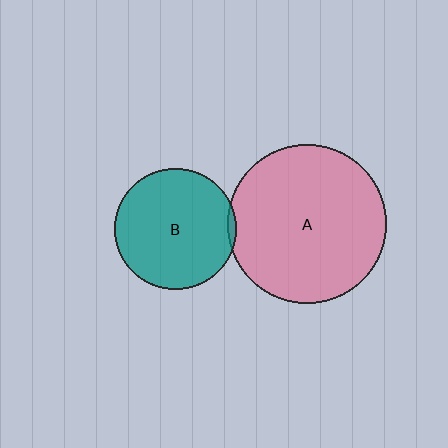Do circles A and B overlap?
Yes.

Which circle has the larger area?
Circle A (pink).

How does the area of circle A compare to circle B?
Approximately 1.7 times.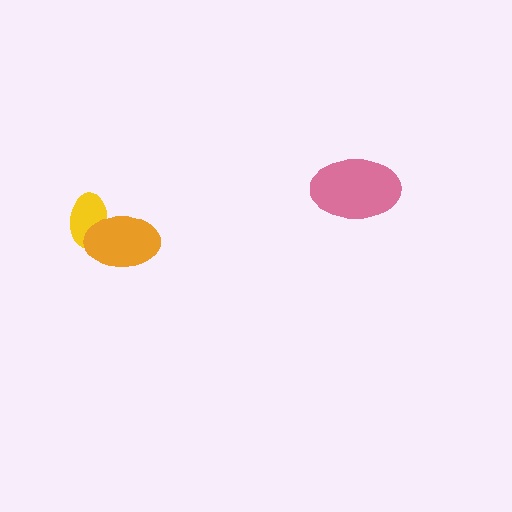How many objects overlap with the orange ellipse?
1 object overlaps with the orange ellipse.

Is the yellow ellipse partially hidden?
Yes, it is partially covered by another shape.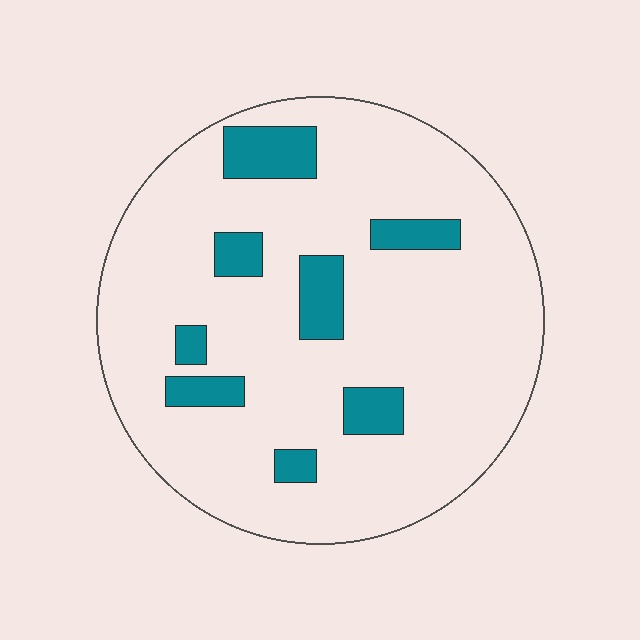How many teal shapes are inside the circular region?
8.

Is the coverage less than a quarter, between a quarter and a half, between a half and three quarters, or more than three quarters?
Less than a quarter.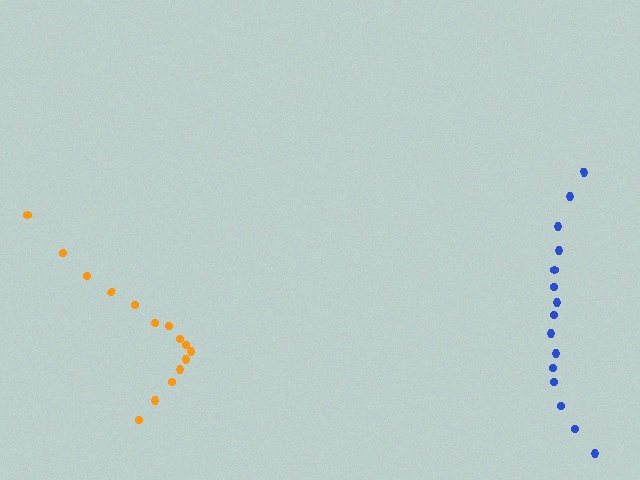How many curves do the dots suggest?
There are 2 distinct paths.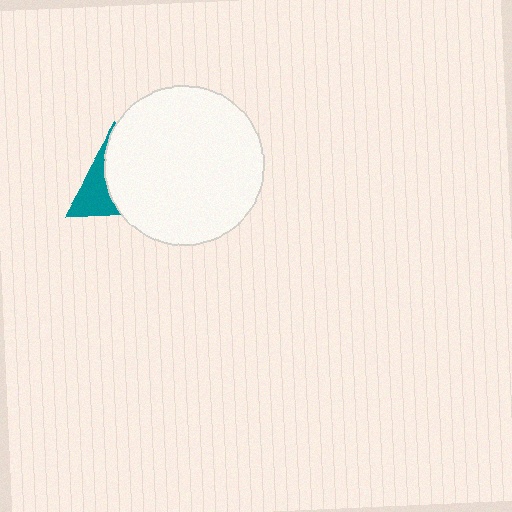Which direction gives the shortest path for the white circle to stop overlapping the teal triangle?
Moving right gives the shortest separation.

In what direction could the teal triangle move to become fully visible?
The teal triangle could move left. That would shift it out from behind the white circle entirely.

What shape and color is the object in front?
The object in front is a white circle.